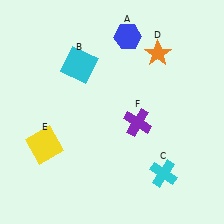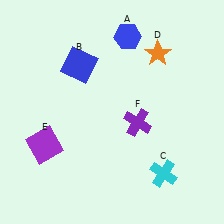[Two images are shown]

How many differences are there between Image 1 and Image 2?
There are 2 differences between the two images.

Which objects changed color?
B changed from cyan to blue. E changed from yellow to purple.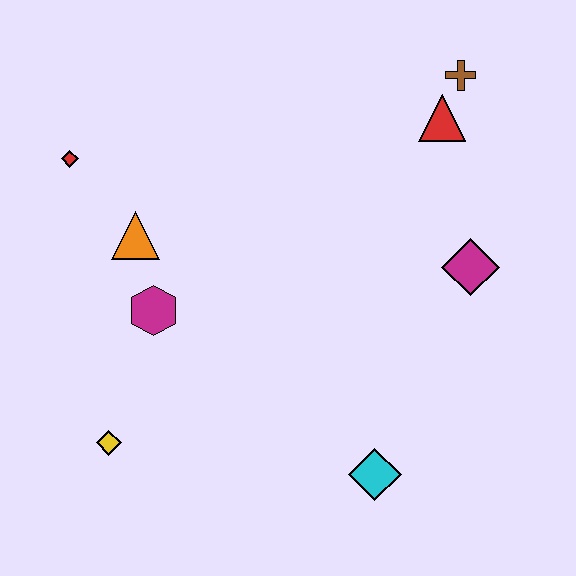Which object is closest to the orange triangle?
The magenta hexagon is closest to the orange triangle.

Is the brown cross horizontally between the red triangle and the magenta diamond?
Yes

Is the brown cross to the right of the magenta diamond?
No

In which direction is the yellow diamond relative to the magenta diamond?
The yellow diamond is to the left of the magenta diamond.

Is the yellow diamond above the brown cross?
No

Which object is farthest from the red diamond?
The cyan diamond is farthest from the red diamond.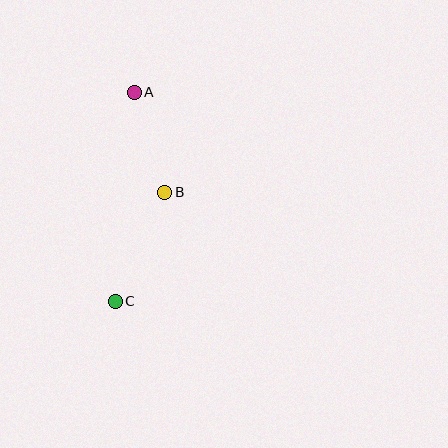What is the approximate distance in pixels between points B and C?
The distance between B and C is approximately 120 pixels.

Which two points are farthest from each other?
Points A and C are farthest from each other.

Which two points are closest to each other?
Points A and B are closest to each other.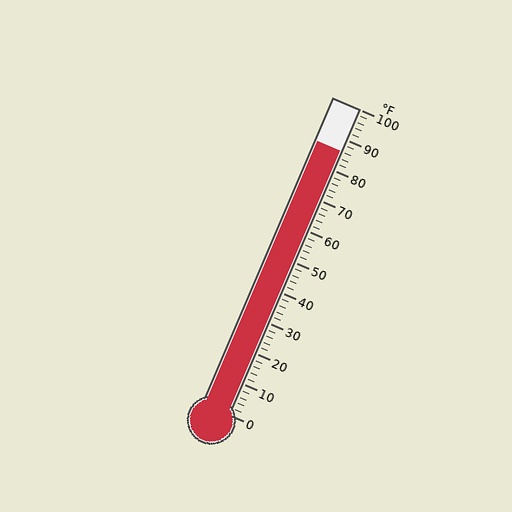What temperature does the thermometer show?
The thermometer shows approximately 86°F.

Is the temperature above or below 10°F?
The temperature is above 10°F.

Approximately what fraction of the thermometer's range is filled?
The thermometer is filled to approximately 85% of its range.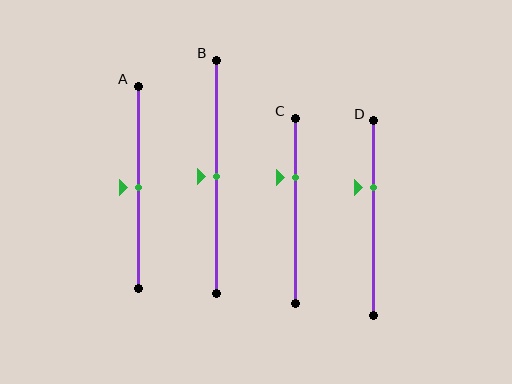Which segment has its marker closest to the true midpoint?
Segment A has its marker closest to the true midpoint.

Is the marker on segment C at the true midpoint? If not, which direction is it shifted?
No, the marker on segment C is shifted upward by about 18% of the segment length.